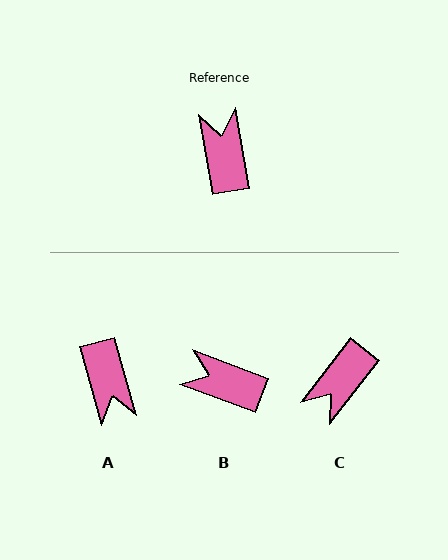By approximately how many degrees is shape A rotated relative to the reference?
Approximately 174 degrees clockwise.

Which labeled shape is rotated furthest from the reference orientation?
A, about 174 degrees away.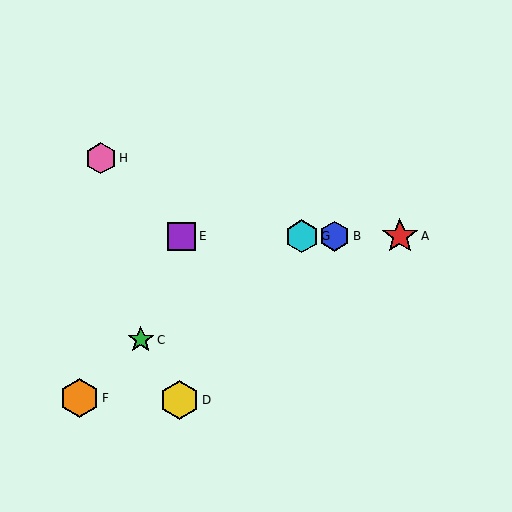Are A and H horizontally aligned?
No, A is at y≈236 and H is at y≈158.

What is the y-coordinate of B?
Object B is at y≈236.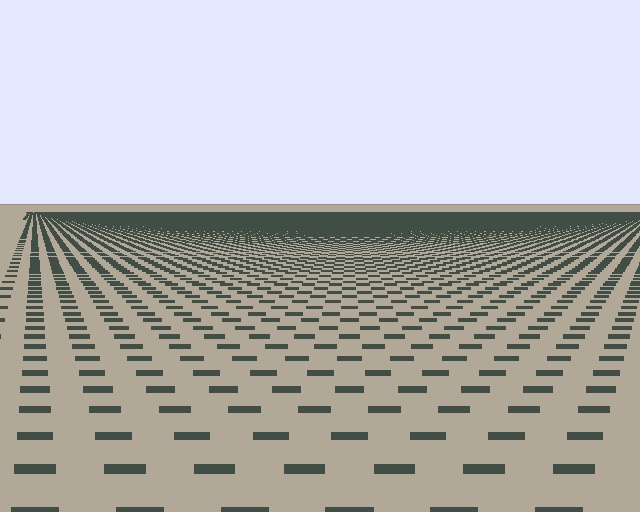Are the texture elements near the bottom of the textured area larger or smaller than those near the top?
Larger. Near the bottom, elements are closer to the viewer and appear at a bigger on-screen size.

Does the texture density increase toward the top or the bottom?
Density increases toward the top.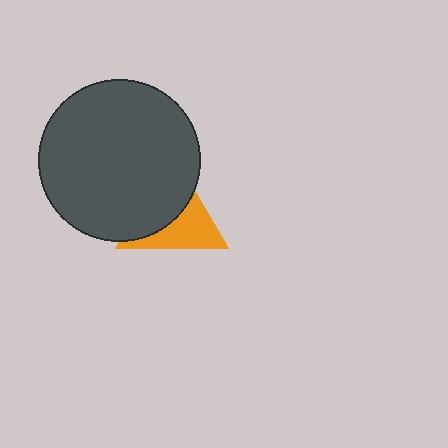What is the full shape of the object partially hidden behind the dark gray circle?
The partially hidden object is an orange triangle.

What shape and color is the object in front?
The object in front is a dark gray circle.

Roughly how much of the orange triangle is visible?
About half of it is visible (roughly 47%).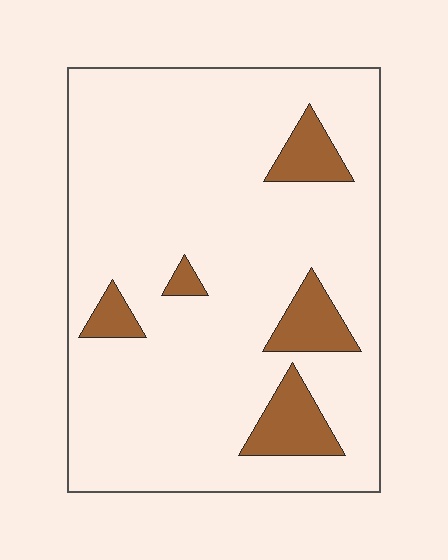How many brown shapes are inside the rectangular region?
5.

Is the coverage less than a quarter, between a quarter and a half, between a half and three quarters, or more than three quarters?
Less than a quarter.